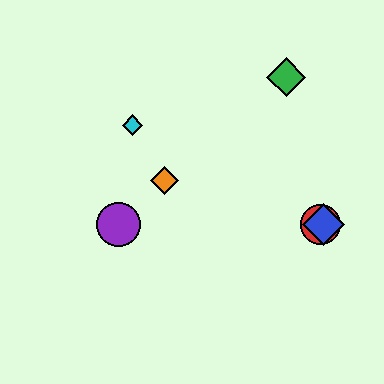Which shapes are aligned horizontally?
The red circle, the blue diamond, the yellow circle, the purple circle are aligned horizontally.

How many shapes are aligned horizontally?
4 shapes (the red circle, the blue diamond, the yellow circle, the purple circle) are aligned horizontally.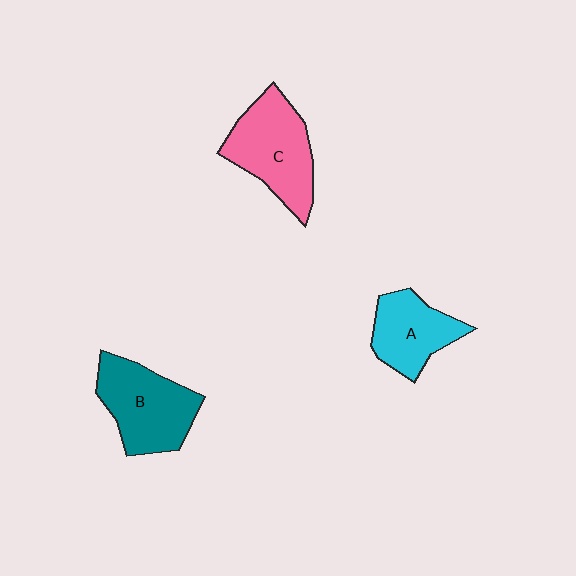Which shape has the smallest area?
Shape A (cyan).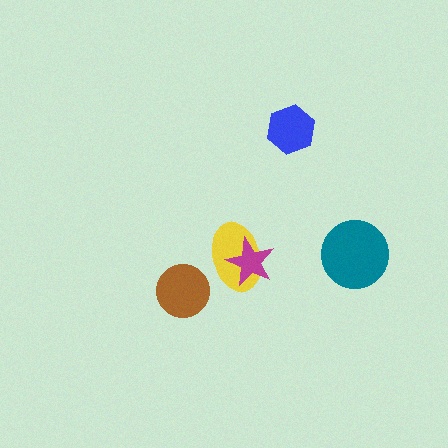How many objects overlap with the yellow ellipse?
1 object overlaps with the yellow ellipse.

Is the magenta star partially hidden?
No, no other shape covers it.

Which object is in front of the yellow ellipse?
The magenta star is in front of the yellow ellipse.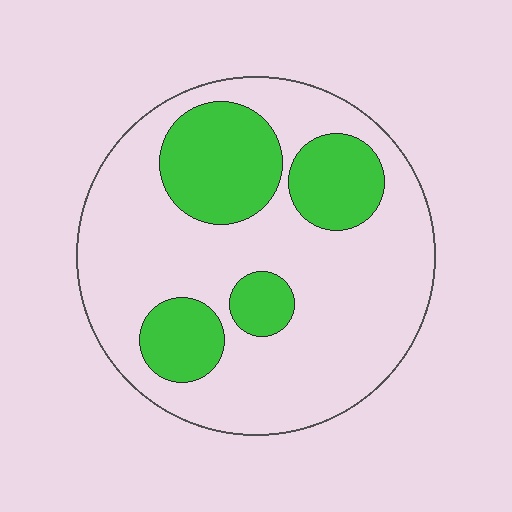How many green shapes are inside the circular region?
4.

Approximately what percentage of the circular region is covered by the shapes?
Approximately 30%.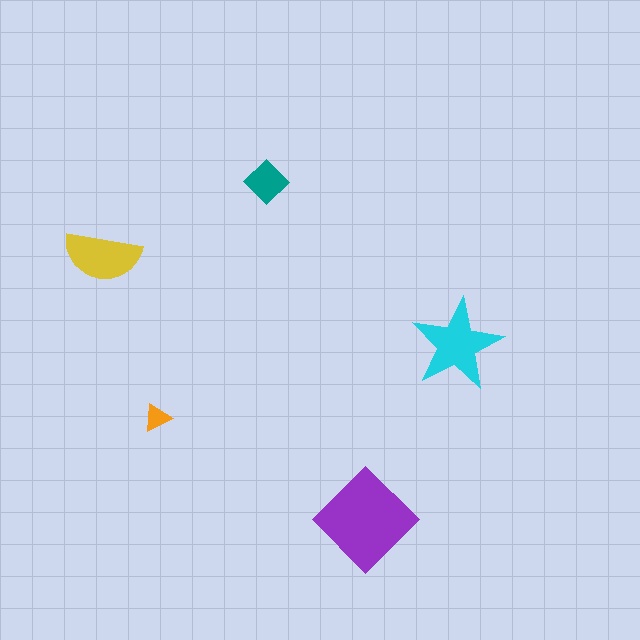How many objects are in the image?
There are 5 objects in the image.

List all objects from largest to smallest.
The purple diamond, the cyan star, the yellow semicircle, the teal diamond, the orange triangle.